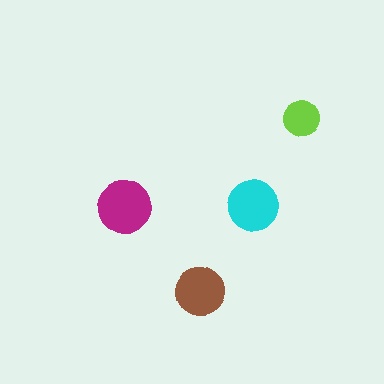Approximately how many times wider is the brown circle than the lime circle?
About 1.5 times wider.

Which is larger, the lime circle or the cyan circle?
The cyan one.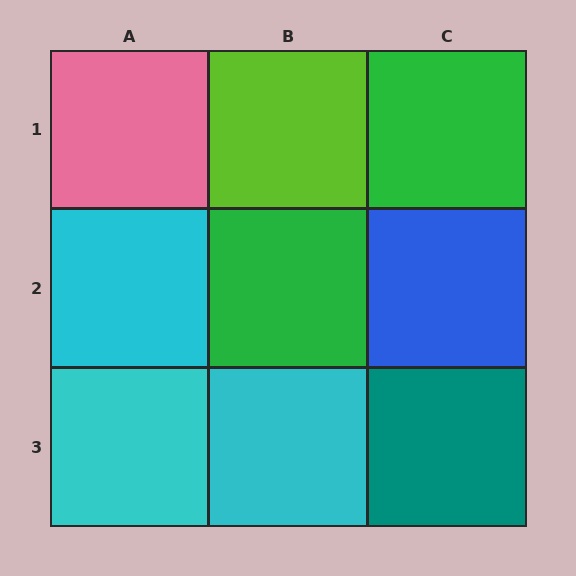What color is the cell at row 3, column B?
Cyan.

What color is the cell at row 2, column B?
Green.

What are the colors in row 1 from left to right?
Pink, lime, green.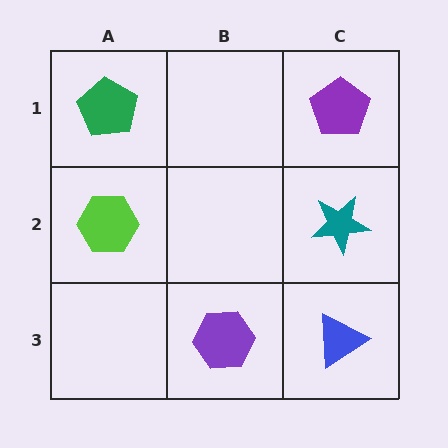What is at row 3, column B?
A purple hexagon.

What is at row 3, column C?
A blue triangle.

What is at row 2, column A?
A lime hexagon.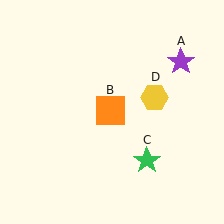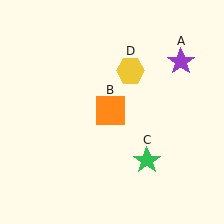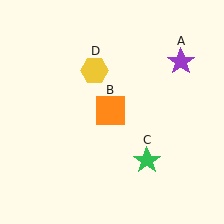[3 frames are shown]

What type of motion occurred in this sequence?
The yellow hexagon (object D) rotated counterclockwise around the center of the scene.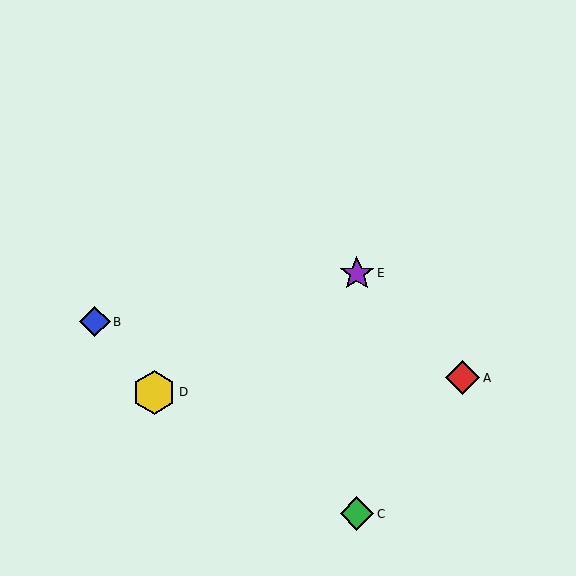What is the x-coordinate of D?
Object D is at x≈154.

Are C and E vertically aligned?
Yes, both are at x≈357.